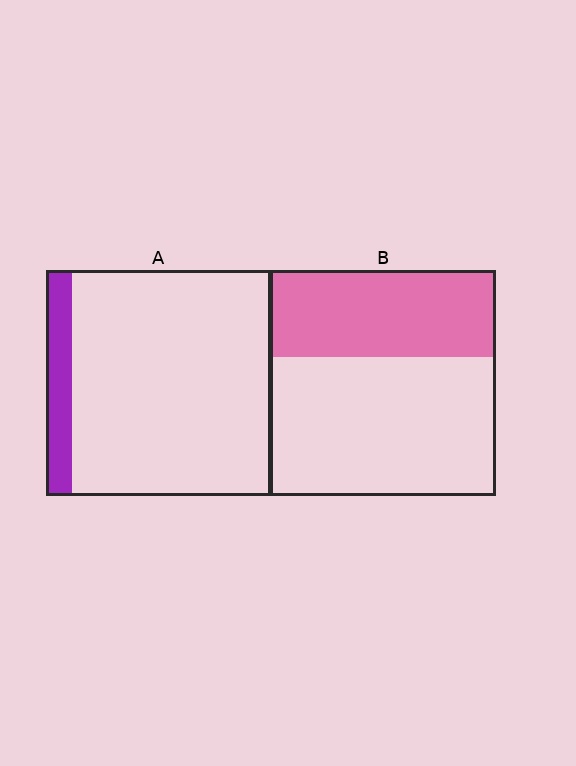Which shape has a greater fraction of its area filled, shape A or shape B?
Shape B.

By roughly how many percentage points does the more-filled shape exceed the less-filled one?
By roughly 25 percentage points (B over A).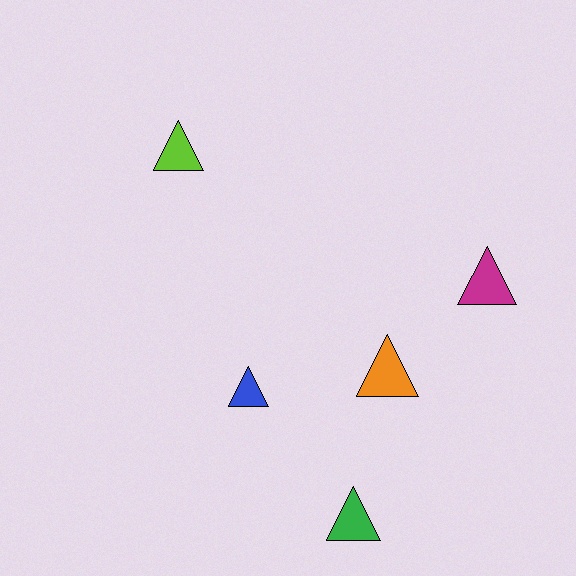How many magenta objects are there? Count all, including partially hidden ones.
There is 1 magenta object.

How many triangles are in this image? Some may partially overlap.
There are 5 triangles.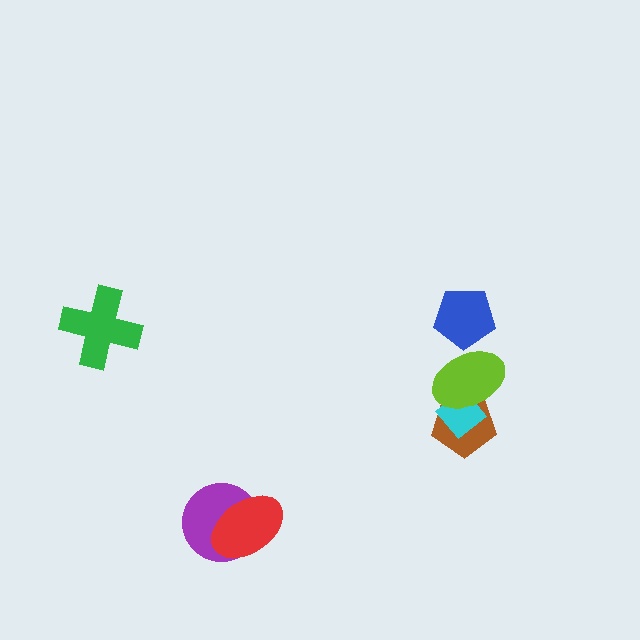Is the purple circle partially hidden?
Yes, it is partially covered by another shape.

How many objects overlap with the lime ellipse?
3 objects overlap with the lime ellipse.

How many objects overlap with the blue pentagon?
1 object overlaps with the blue pentagon.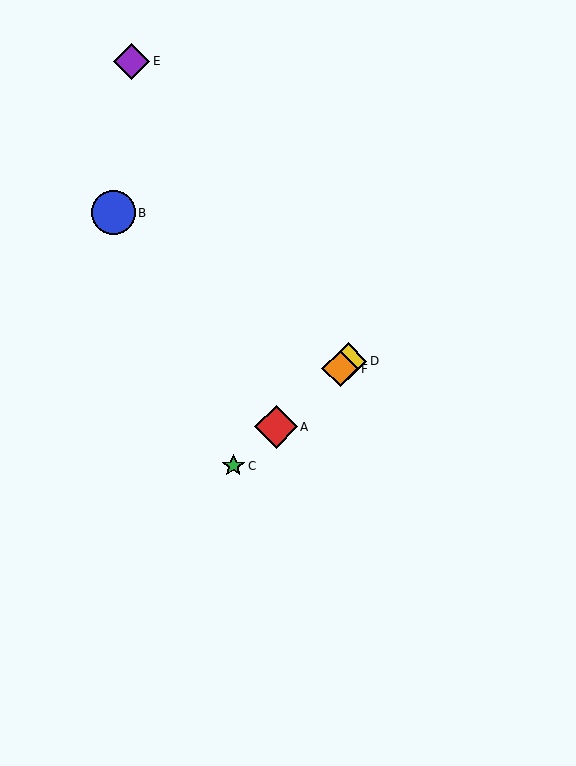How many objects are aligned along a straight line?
4 objects (A, C, D, F) are aligned along a straight line.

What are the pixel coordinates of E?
Object E is at (132, 61).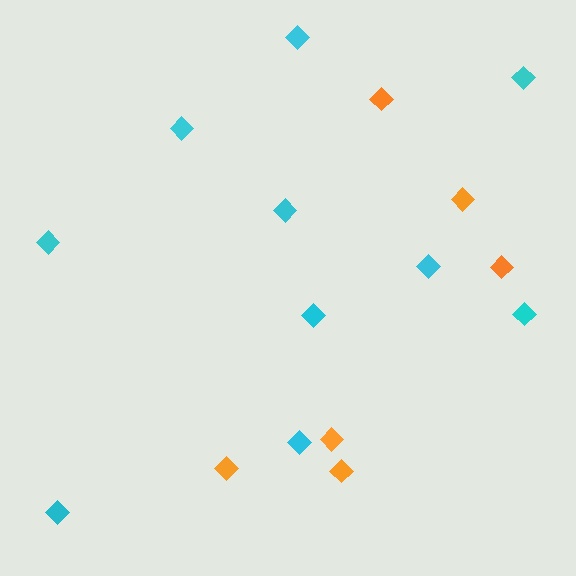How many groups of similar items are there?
There are 2 groups: one group of orange diamonds (6) and one group of cyan diamonds (10).